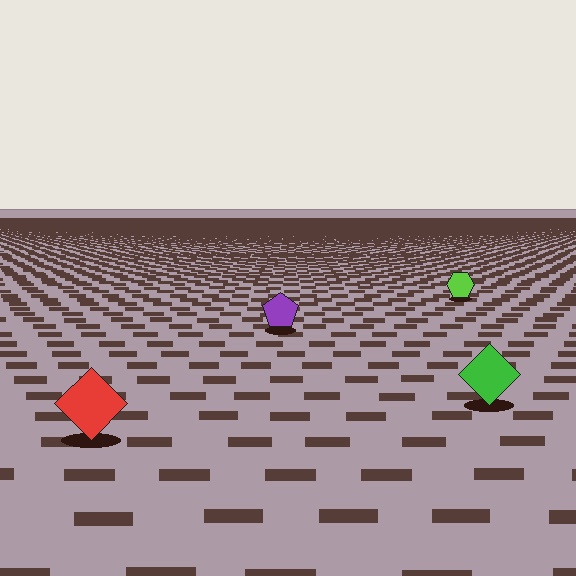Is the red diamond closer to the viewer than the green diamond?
Yes. The red diamond is closer — you can tell from the texture gradient: the ground texture is coarser near it.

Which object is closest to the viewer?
The red diamond is closest. The texture marks near it are larger and more spread out.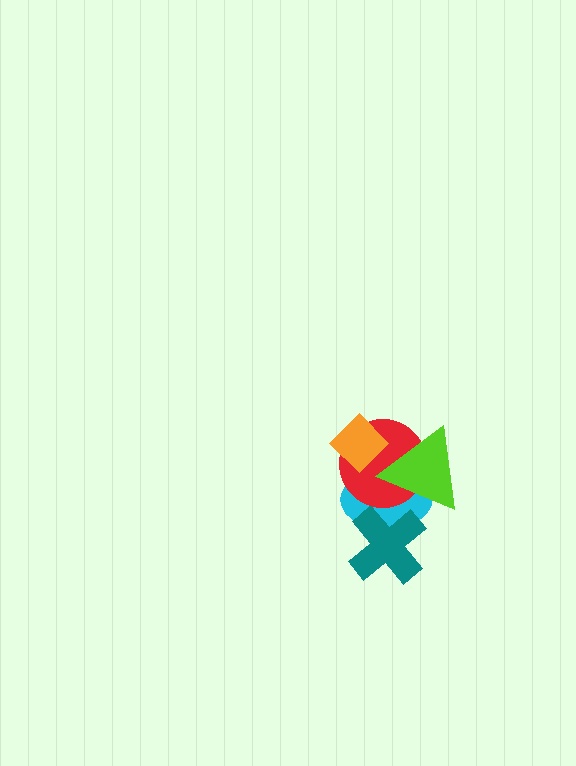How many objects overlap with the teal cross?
1 object overlaps with the teal cross.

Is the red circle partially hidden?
Yes, it is partially covered by another shape.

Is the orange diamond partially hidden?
No, no other shape covers it.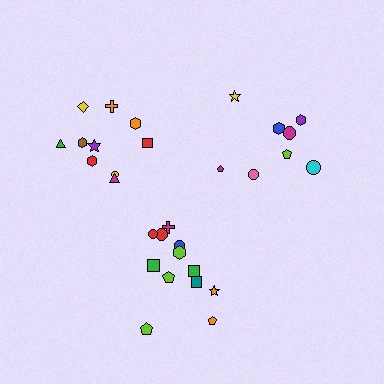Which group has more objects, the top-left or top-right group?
The top-left group.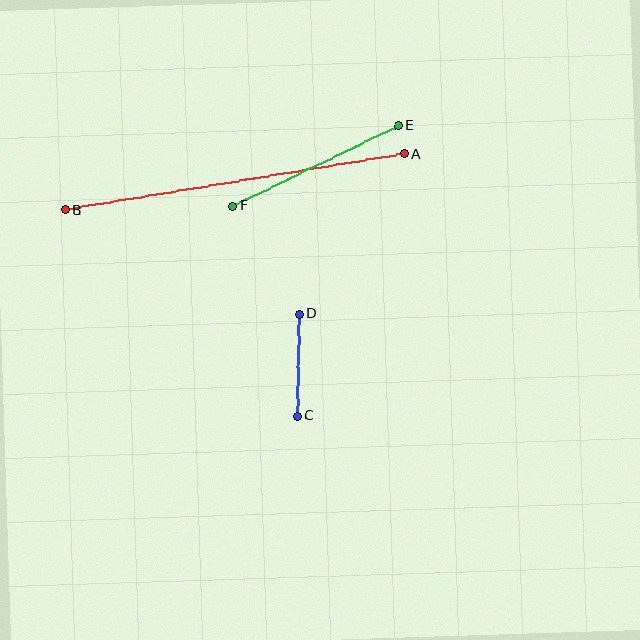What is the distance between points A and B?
The distance is approximately 343 pixels.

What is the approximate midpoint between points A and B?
The midpoint is at approximately (235, 182) pixels.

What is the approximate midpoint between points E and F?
The midpoint is at approximately (315, 166) pixels.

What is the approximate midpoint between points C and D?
The midpoint is at approximately (298, 365) pixels.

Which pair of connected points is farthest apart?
Points A and B are farthest apart.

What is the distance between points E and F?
The distance is approximately 184 pixels.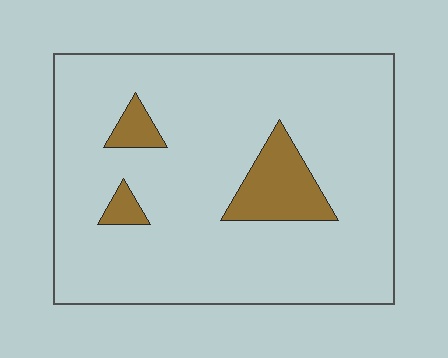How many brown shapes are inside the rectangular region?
3.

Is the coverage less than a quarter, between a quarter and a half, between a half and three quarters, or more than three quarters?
Less than a quarter.